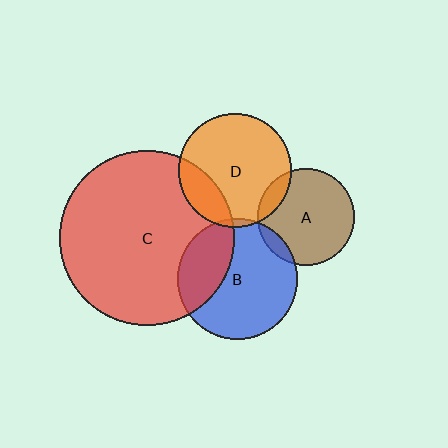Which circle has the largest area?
Circle C (red).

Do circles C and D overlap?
Yes.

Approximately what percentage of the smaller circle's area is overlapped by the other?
Approximately 20%.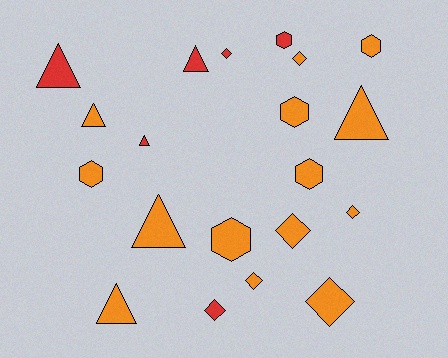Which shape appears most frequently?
Triangle, with 7 objects.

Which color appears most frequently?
Orange, with 14 objects.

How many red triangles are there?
There are 3 red triangles.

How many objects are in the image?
There are 20 objects.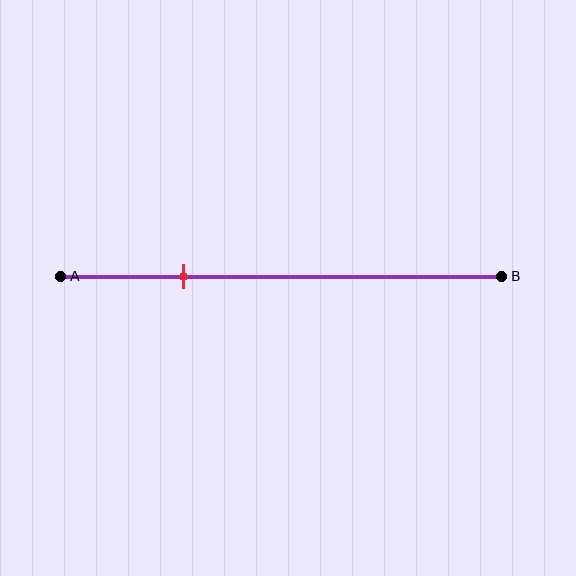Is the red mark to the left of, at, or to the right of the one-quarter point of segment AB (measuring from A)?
The red mark is approximately at the one-quarter point of segment AB.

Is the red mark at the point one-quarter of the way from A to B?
Yes, the mark is approximately at the one-quarter point.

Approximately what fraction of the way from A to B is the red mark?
The red mark is approximately 30% of the way from A to B.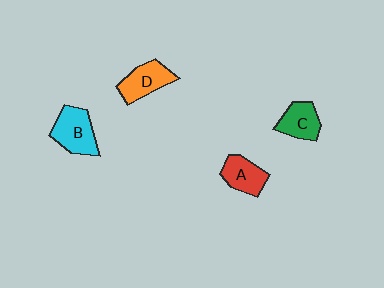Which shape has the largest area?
Shape B (cyan).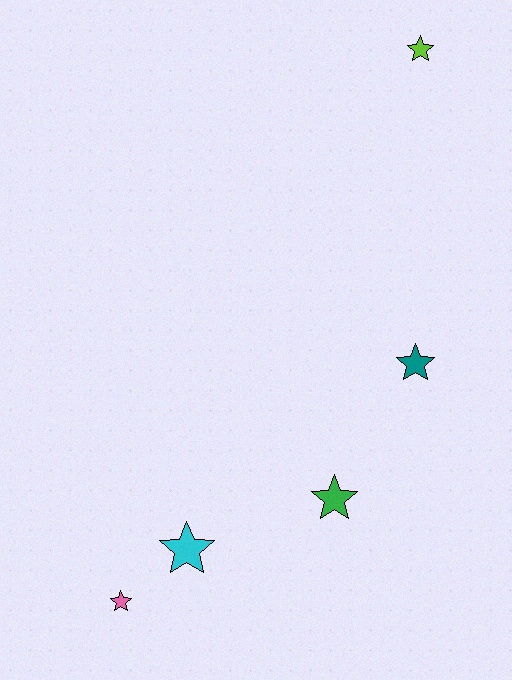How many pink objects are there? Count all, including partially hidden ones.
There is 1 pink object.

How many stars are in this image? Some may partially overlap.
There are 5 stars.